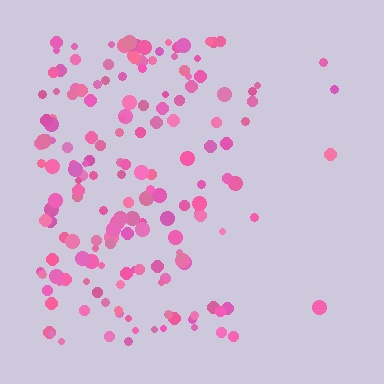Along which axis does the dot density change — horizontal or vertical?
Horizontal.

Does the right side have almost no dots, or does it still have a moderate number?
Still a moderate number, just noticeably fewer than the left.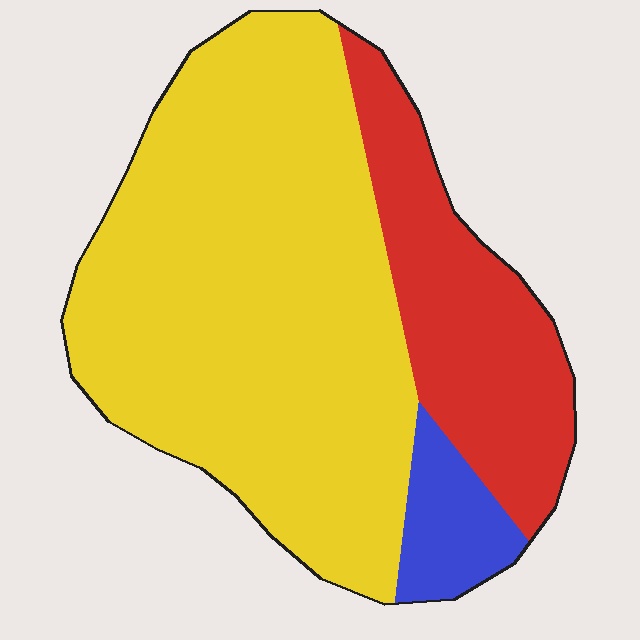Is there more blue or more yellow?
Yellow.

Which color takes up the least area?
Blue, at roughly 5%.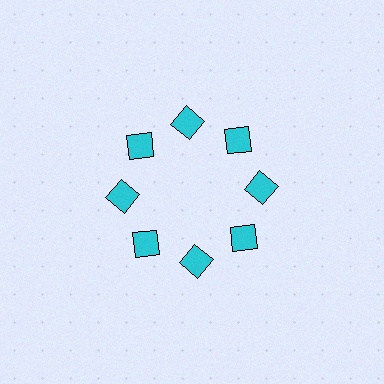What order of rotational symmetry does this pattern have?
This pattern has 8-fold rotational symmetry.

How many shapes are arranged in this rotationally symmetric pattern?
There are 8 shapes, arranged in 8 groups of 1.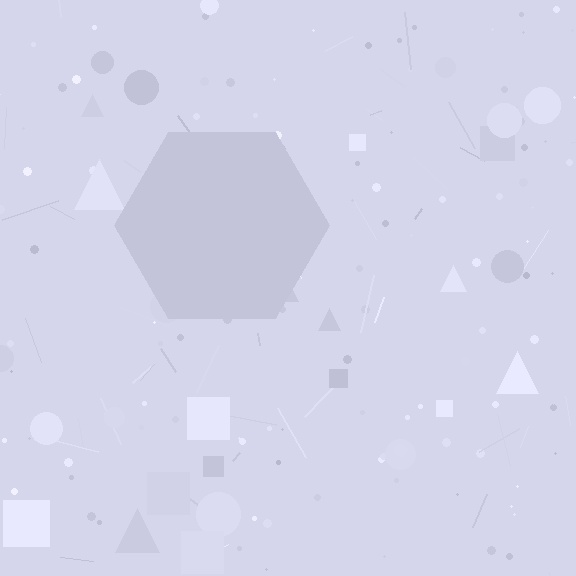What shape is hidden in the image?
A hexagon is hidden in the image.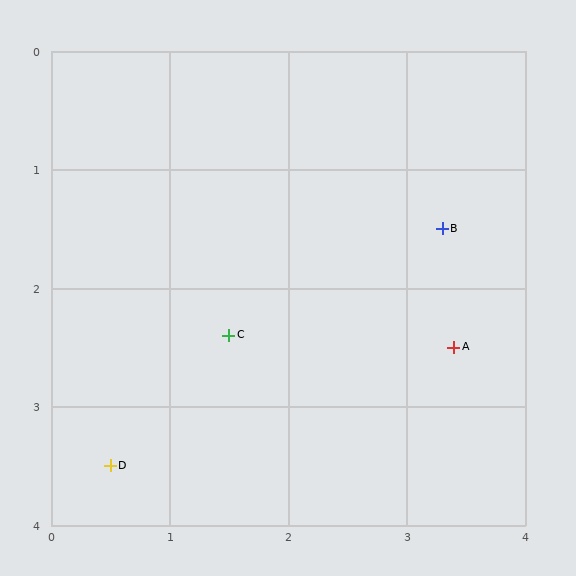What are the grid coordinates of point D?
Point D is at approximately (0.5, 3.5).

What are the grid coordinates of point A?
Point A is at approximately (3.4, 2.5).